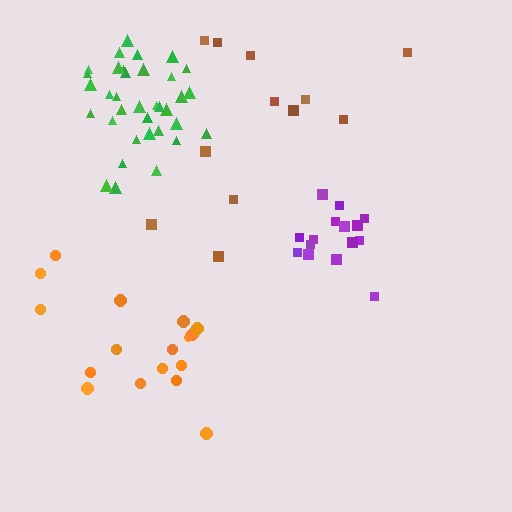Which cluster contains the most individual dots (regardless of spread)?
Green (35).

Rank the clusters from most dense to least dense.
purple, green, orange, brown.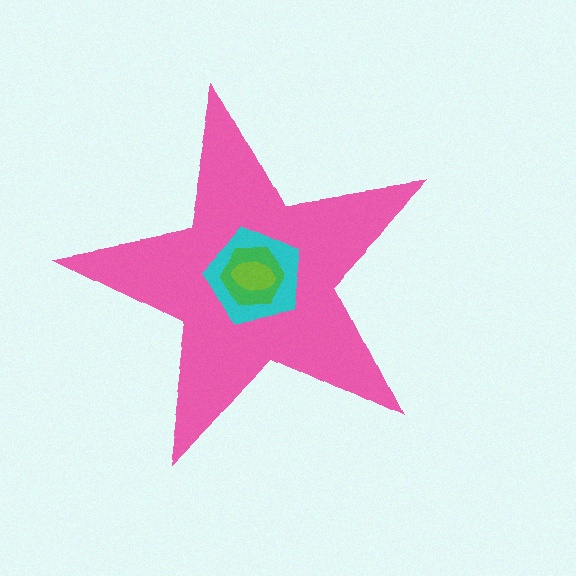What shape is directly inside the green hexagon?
The lime ellipse.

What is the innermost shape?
The lime ellipse.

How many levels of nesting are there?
4.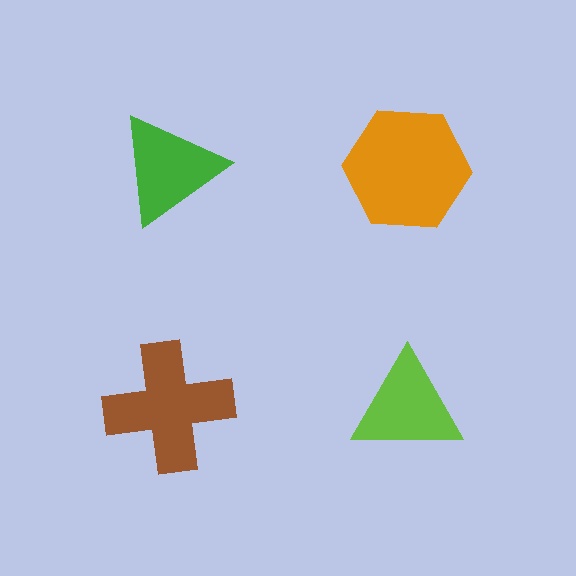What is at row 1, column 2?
An orange hexagon.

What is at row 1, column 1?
A green triangle.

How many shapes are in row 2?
2 shapes.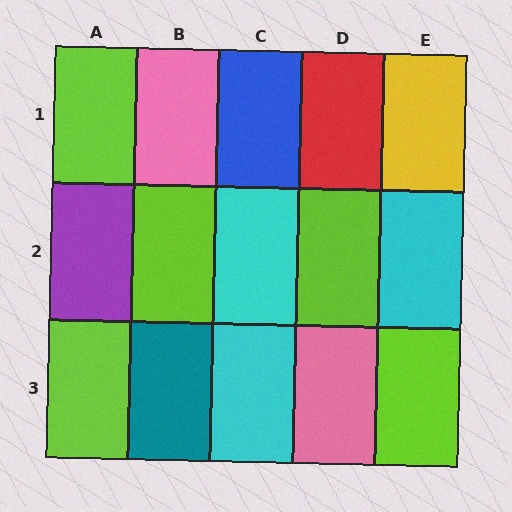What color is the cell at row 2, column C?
Cyan.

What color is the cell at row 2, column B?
Lime.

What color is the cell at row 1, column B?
Pink.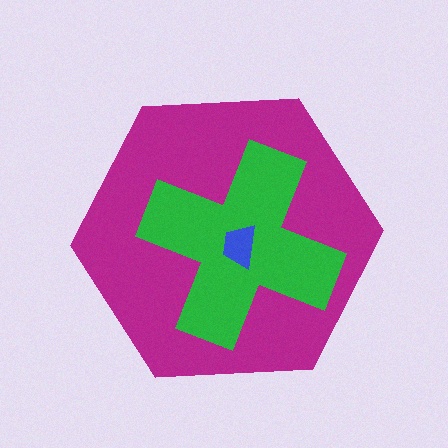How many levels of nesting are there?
3.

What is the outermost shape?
The magenta hexagon.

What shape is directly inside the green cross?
The blue trapezoid.